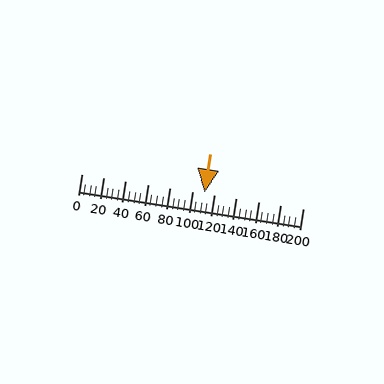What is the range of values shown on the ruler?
The ruler shows values from 0 to 200.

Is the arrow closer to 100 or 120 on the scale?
The arrow is closer to 120.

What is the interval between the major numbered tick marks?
The major tick marks are spaced 20 units apart.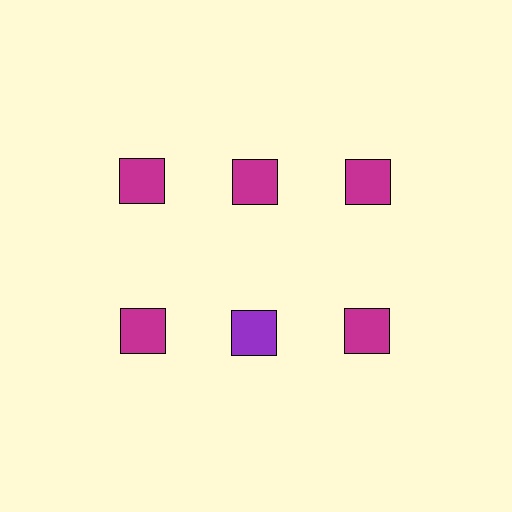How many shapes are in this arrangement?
There are 6 shapes arranged in a grid pattern.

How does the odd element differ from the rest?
It has a different color: purple instead of magenta.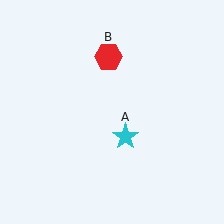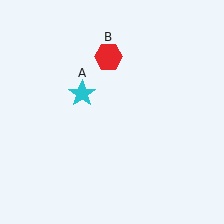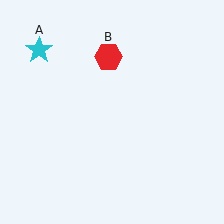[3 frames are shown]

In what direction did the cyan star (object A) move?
The cyan star (object A) moved up and to the left.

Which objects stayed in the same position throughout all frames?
Red hexagon (object B) remained stationary.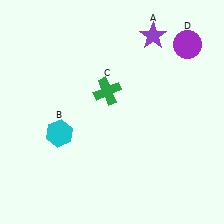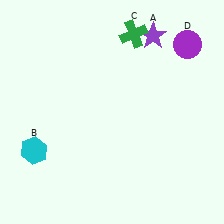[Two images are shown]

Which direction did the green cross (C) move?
The green cross (C) moved up.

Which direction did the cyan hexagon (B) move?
The cyan hexagon (B) moved left.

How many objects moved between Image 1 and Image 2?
2 objects moved between the two images.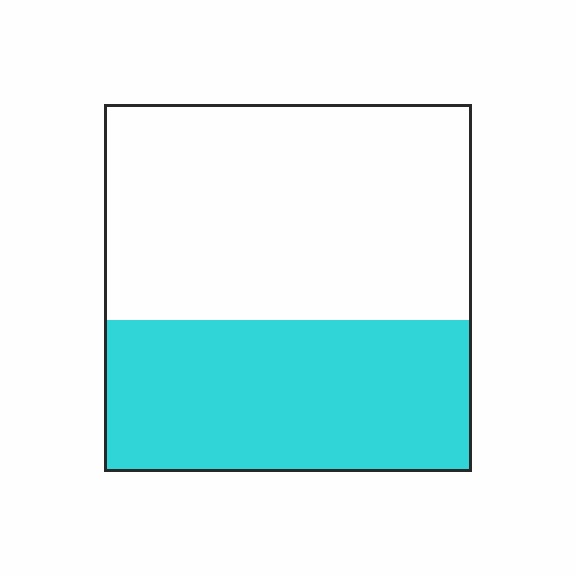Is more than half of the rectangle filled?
No.